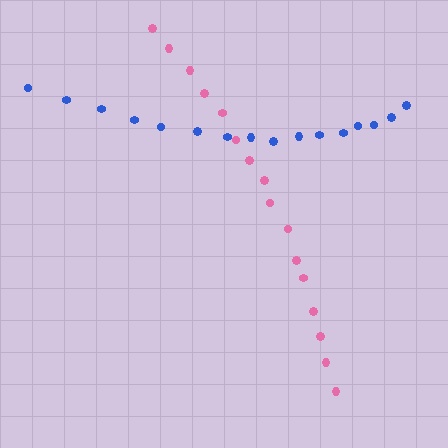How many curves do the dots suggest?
There are 2 distinct paths.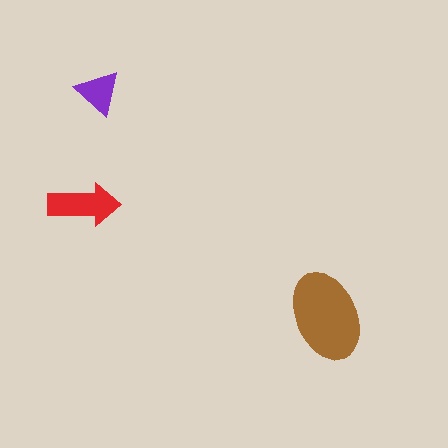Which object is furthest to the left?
The red arrow is leftmost.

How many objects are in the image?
There are 3 objects in the image.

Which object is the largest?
The brown ellipse.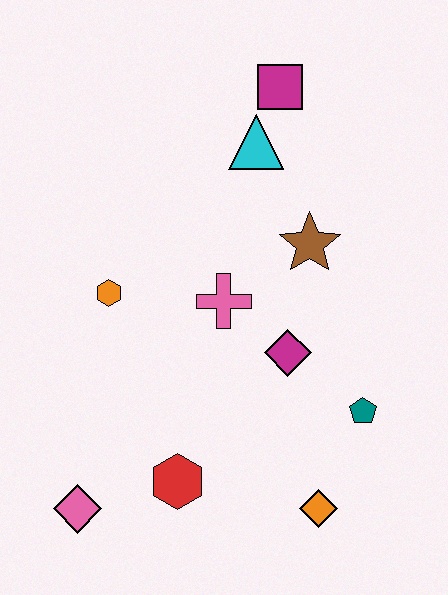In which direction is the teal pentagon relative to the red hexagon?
The teal pentagon is to the right of the red hexagon.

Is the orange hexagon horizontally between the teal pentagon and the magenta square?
No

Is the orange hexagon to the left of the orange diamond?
Yes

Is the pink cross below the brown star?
Yes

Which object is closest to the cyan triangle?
The magenta square is closest to the cyan triangle.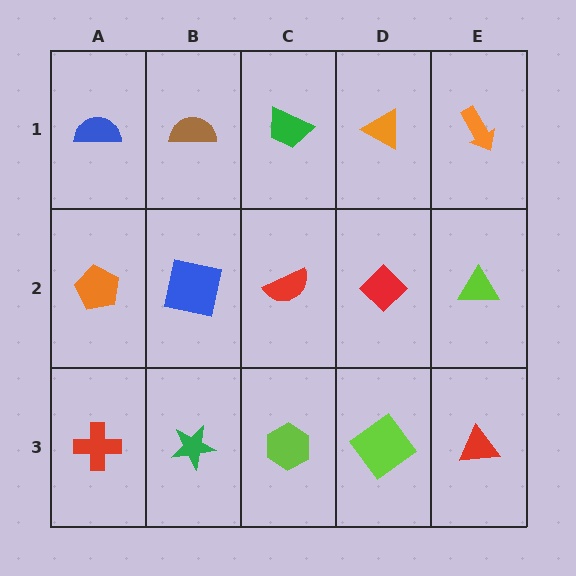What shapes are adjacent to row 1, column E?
A lime triangle (row 2, column E), an orange triangle (row 1, column D).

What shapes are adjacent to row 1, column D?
A red diamond (row 2, column D), a green trapezoid (row 1, column C), an orange arrow (row 1, column E).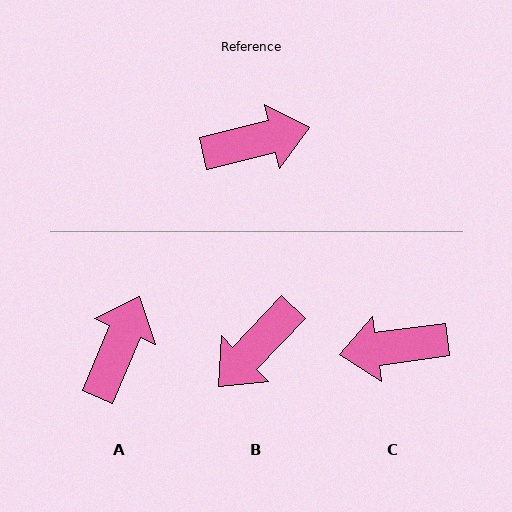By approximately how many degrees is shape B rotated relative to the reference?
Approximately 147 degrees clockwise.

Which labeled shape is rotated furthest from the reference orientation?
C, about 174 degrees away.